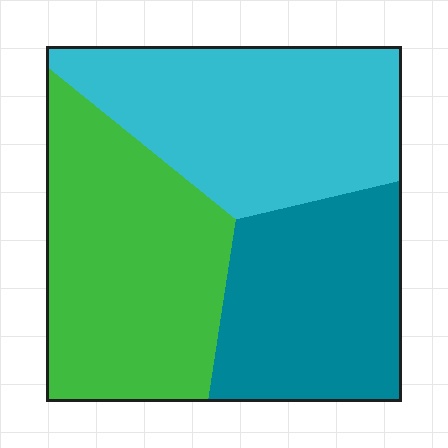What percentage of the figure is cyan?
Cyan takes up between a third and a half of the figure.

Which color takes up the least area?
Teal, at roughly 30%.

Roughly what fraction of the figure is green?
Green covers about 35% of the figure.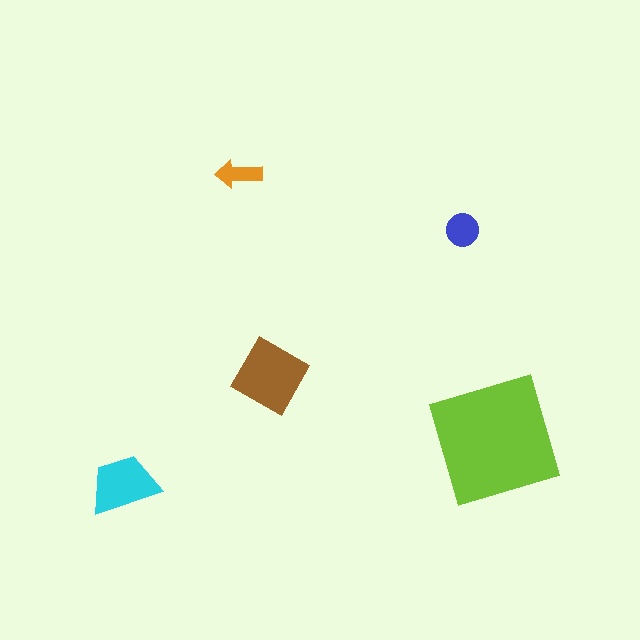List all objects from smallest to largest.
The orange arrow, the blue circle, the cyan trapezoid, the brown diamond, the lime square.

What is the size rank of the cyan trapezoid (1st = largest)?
3rd.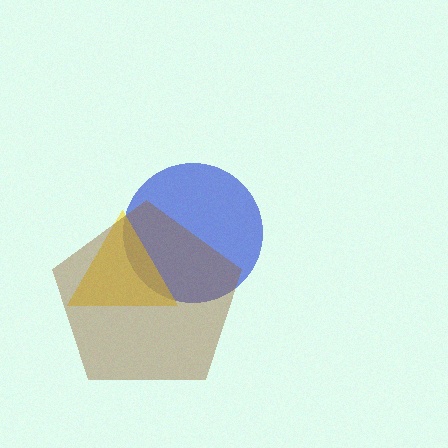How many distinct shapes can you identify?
There are 3 distinct shapes: a blue circle, a yellow triangle, a brown pentagon.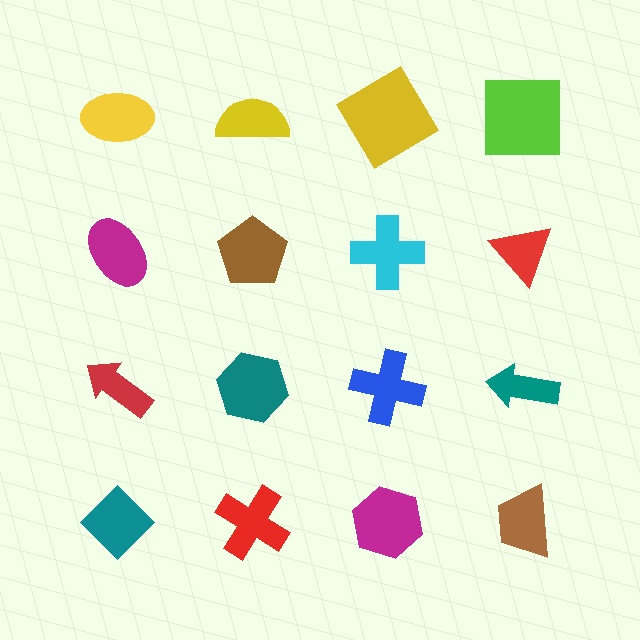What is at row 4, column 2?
A red cross.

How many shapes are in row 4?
4 shapes.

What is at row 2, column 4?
A red triangle.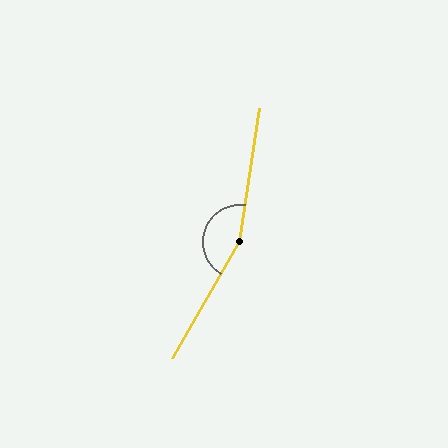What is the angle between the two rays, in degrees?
Approximately 158 degrees.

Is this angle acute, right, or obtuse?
It is obtuse.